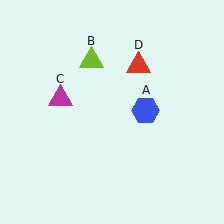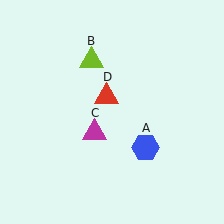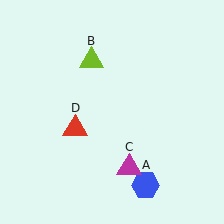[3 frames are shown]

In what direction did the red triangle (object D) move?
The red triangle (object D) moved down and to the left.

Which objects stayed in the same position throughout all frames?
Lime triangle (object B) remained stationary.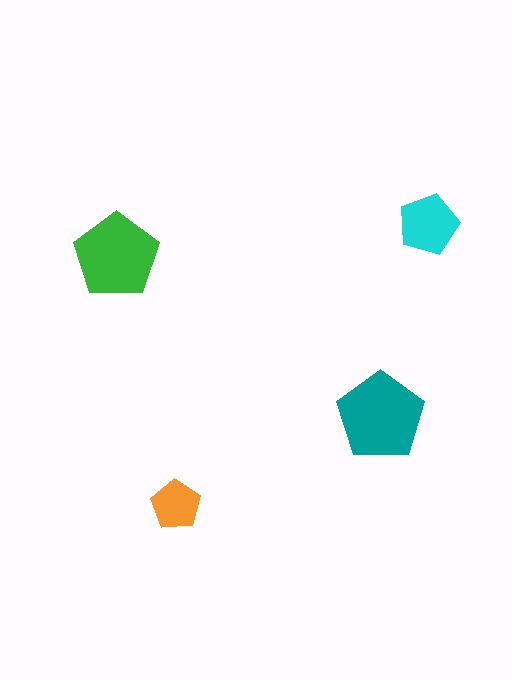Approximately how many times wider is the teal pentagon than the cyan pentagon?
About 1.5 times wider.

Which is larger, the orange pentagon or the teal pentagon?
The teal one.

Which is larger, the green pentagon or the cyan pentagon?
The green one.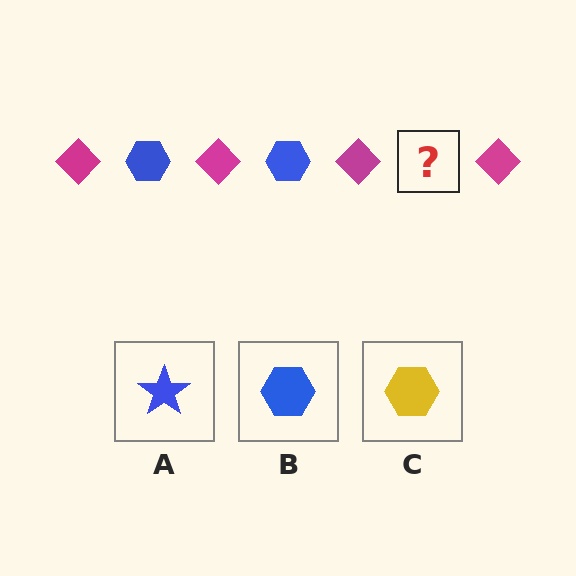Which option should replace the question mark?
Option B.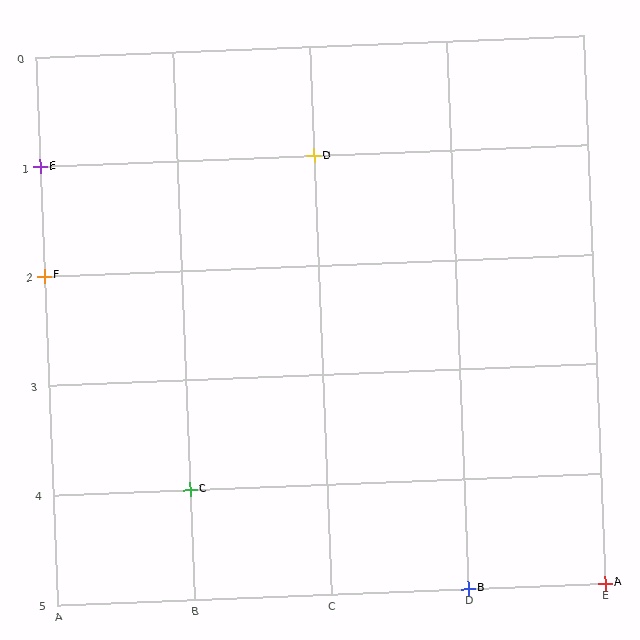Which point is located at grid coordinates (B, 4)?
Point C is at (B, 4).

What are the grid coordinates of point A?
Point A is at grid coordinates (E, 5).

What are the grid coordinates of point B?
Point B is at grid coordinates (D, 5).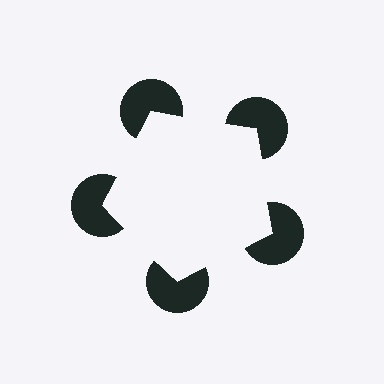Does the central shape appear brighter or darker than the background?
It typically appears slightly brighter than the background, even though no actual brightness change is drawn.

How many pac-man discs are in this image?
There are 5 — one at each vertex of the illusory pentagon.